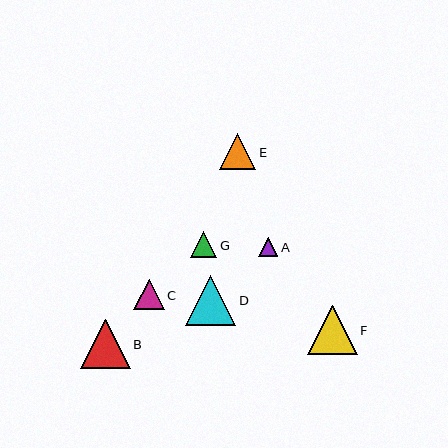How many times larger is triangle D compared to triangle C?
Triangle D is approximately 1.6 times the size of triangle C.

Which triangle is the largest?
Triangle D is the largest with a size of approximately 50 pixels.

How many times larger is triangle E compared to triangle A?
Triangle E is approximately 1.9 times the size of triangle A.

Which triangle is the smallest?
Triangle A is the smallest with a size of approximately 19 pixels.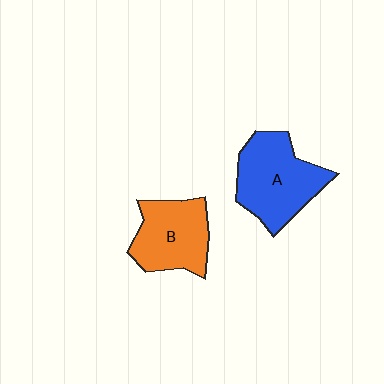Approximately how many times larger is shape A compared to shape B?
Approximately 1.2 times.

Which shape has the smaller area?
Shape B (orange).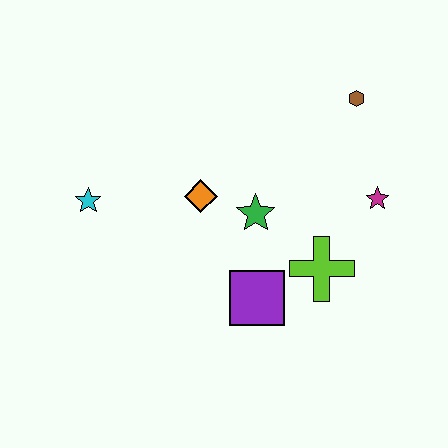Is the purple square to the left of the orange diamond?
No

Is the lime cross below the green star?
Yes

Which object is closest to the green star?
The orange diamond is closest to the green star.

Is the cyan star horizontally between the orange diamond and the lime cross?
No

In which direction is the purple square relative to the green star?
The purple square is below the green star.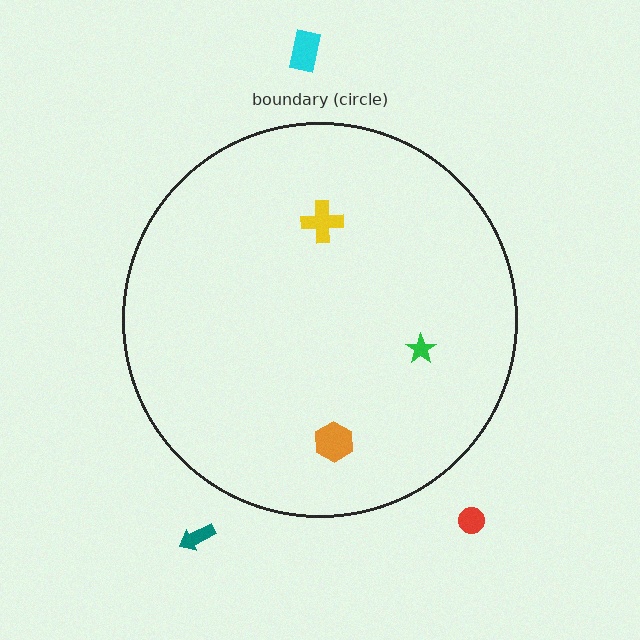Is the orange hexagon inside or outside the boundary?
Inside.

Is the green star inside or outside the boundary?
Inside.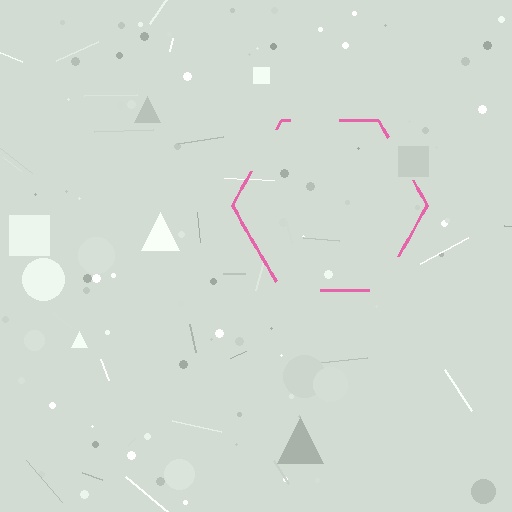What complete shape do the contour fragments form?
The contour fragments form a hexagon.